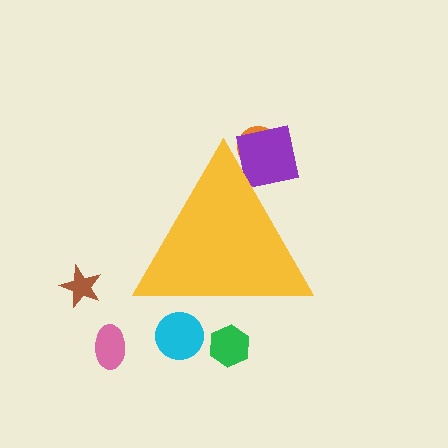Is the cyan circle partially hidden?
Yes, the cyan circle is partially hidden behind the yellow triangle.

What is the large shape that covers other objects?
A yellow triangle.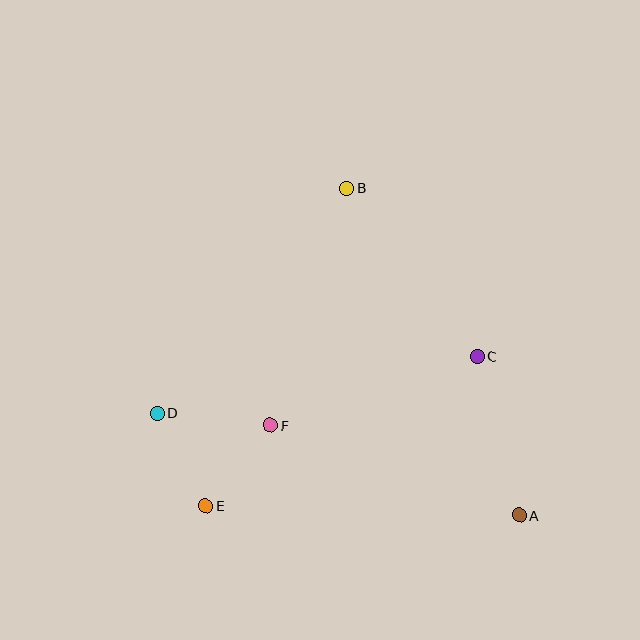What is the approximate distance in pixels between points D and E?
The distance between D and E is approximately 105 pixels.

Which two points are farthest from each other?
Points A and D are farthest from each other.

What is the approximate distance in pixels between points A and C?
The distance between A and C is approximately 164 pixels.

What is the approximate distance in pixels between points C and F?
The distance between C and F is approximately 218 pixels.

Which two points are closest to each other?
Points E and F are closest to each other.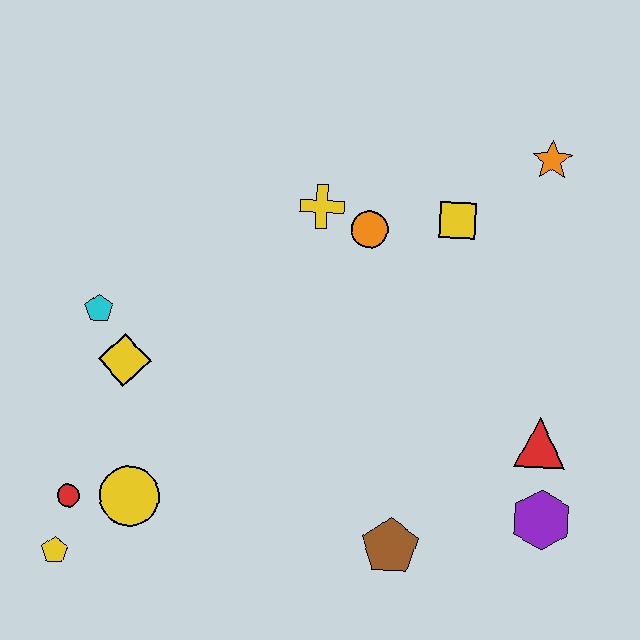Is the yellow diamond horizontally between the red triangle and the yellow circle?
No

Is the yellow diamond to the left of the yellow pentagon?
No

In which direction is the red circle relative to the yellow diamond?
The red circle is below the yellow diamond.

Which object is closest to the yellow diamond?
The cyan pentagon is closest to the yellow diamond.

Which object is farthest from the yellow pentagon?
The orange star is farthest from the yellow pentagon.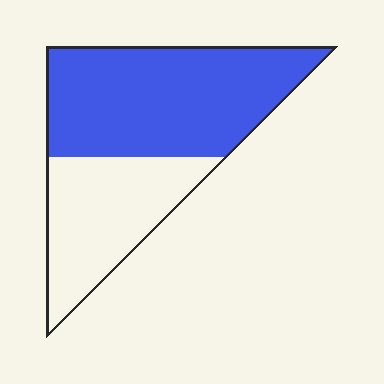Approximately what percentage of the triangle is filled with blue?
Approximately 60%.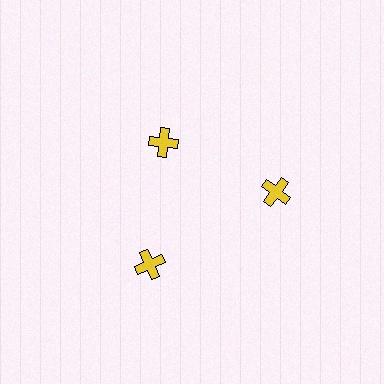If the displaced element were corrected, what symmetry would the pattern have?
It would have 3-fold rotational symmetry — the pattern would map onto itself every 120 degrees.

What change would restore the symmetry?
The symmetry would be restored by moving it outward, back onto the ring so that all 3 crosses sit at equal angles and equal distance from the center.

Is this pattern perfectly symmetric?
No. The 3 yellow crosses are arranged in a ring, but one element near the 11 o'clock position is pulled inward toward the center, breaking the 3-fold rotational symmetry.